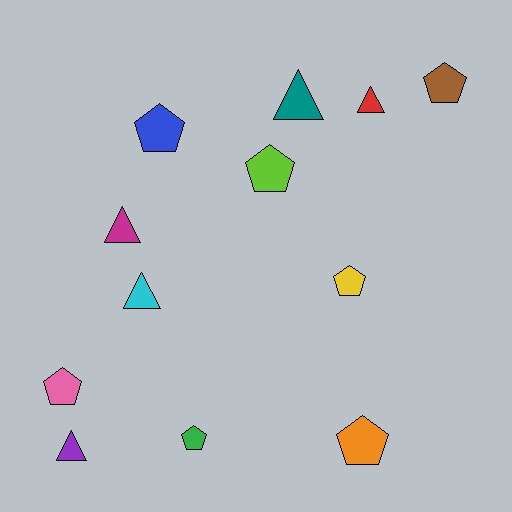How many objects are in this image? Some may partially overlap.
There are 12 objects.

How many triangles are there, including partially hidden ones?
There are 5 triangles.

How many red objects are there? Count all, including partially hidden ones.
There is 1 red object.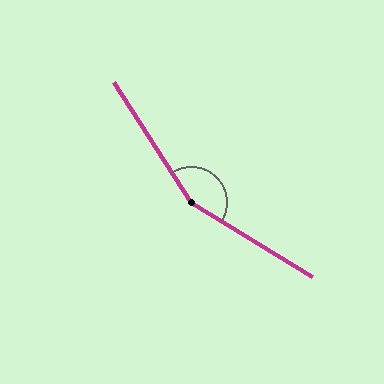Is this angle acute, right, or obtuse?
It is obtuse.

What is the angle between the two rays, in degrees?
Approximately 154 degrees.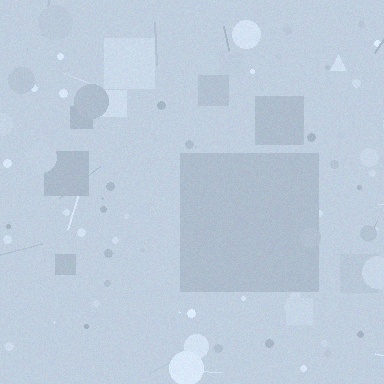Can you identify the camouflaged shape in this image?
The camouflaged shape is a square.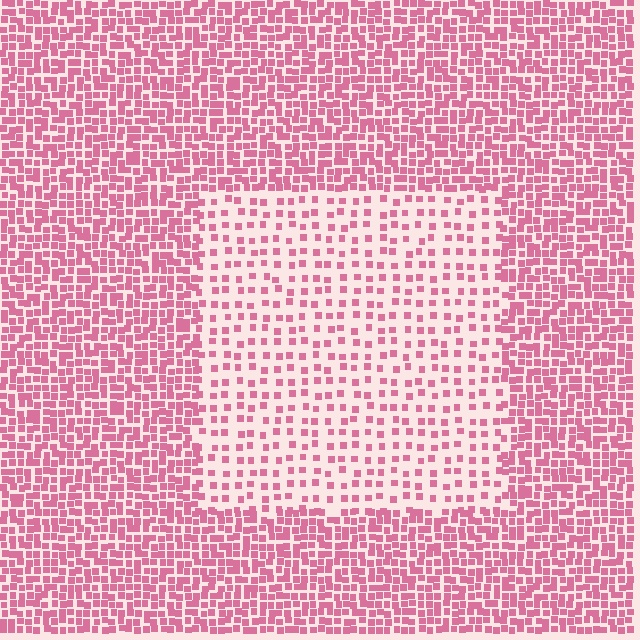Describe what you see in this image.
The image contains small pink elements arranged at two different densities. A rectangle-shaped region is visible where the elements are less densely packed than the surrounding area.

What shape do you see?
I see a rectangle.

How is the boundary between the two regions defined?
The boundary is defined by a change in element density (approximately 2.4x ratio). All elements are the same color, size, and shape.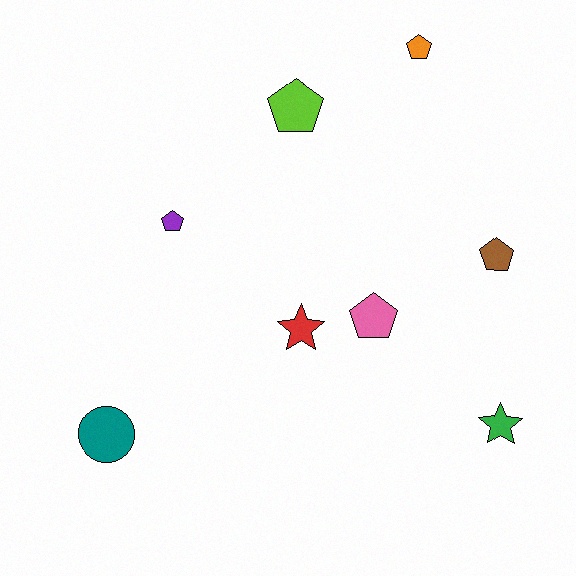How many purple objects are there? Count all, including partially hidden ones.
There is 1 purple object.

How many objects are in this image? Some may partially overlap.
There are 8 objects.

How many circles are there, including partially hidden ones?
There is 1 circle.